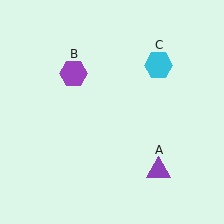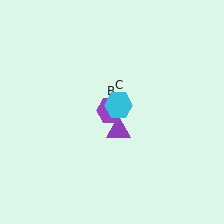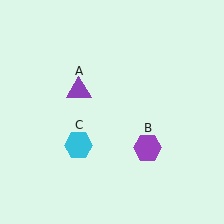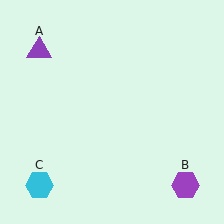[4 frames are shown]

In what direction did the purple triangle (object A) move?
The purple triangle (object A) moved up and to the left.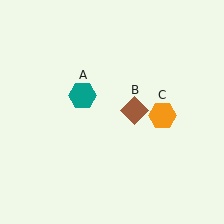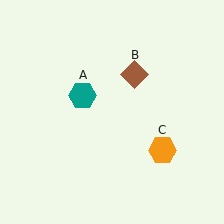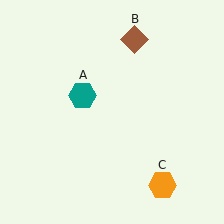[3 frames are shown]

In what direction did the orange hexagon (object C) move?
The orange hexagon (object C) moved down.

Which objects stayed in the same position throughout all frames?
Teal hexagon (object A) remained stationary.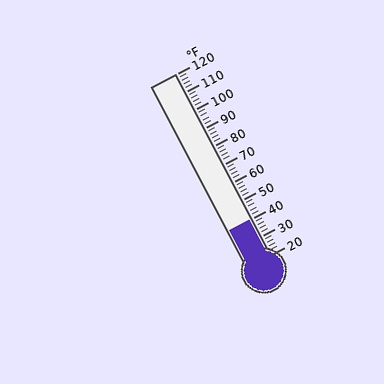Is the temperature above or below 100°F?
The temperature is below 100°F.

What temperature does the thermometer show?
The thermometer shows approximately 40°F.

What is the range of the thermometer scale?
The thermometer scale ranges from 20°F to 120°F.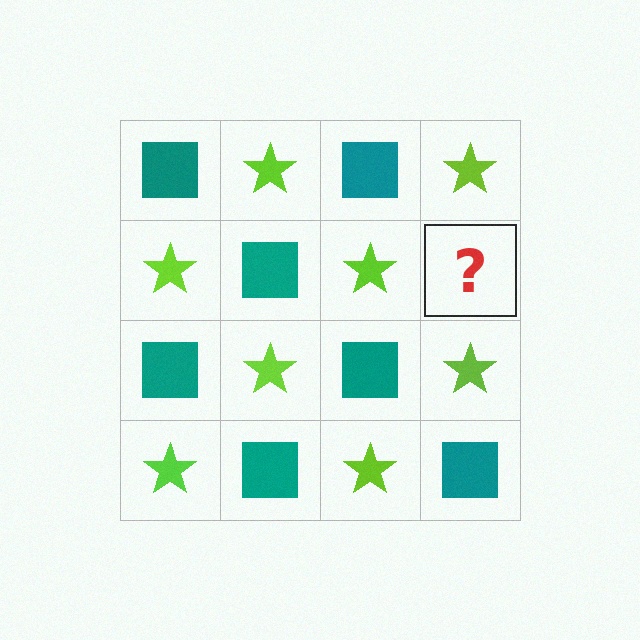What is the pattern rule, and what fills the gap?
The rule is that it alternates teal square and lime star in a checkerboard pattern. The gap should be filled with a teal square.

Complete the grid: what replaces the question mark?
The question mark should be replaced with a teal square.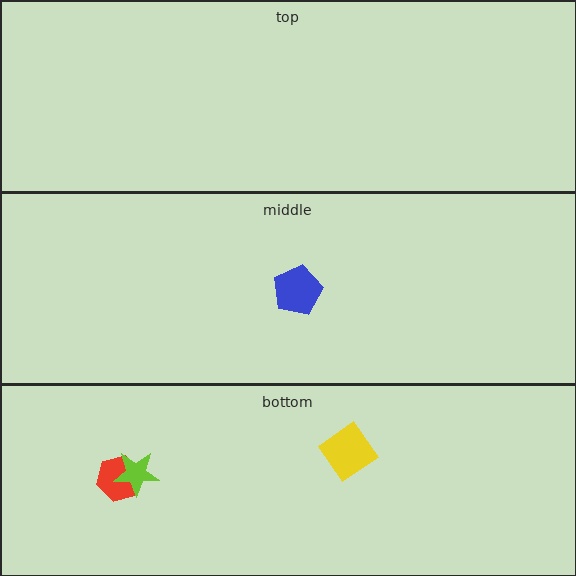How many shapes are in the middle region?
1.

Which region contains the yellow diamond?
The bottom region.